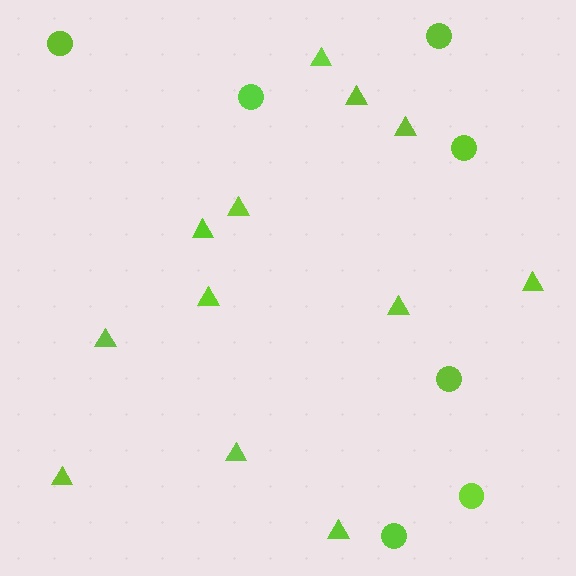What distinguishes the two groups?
There are 2 groups: one group of circles (7) and one group of triangles (12).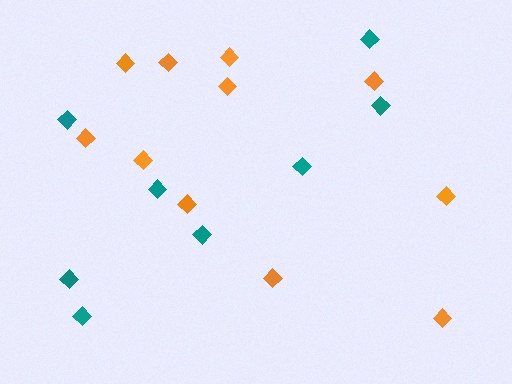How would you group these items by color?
There are 2 groups: one group of orange diamonds (11) and one group of teal diamonds (8).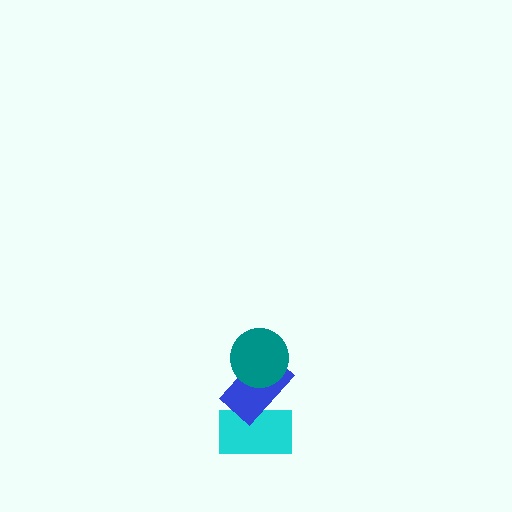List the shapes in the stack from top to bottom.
From top to bottom: the teal circle, the blue rectangle, the cyan rectangle.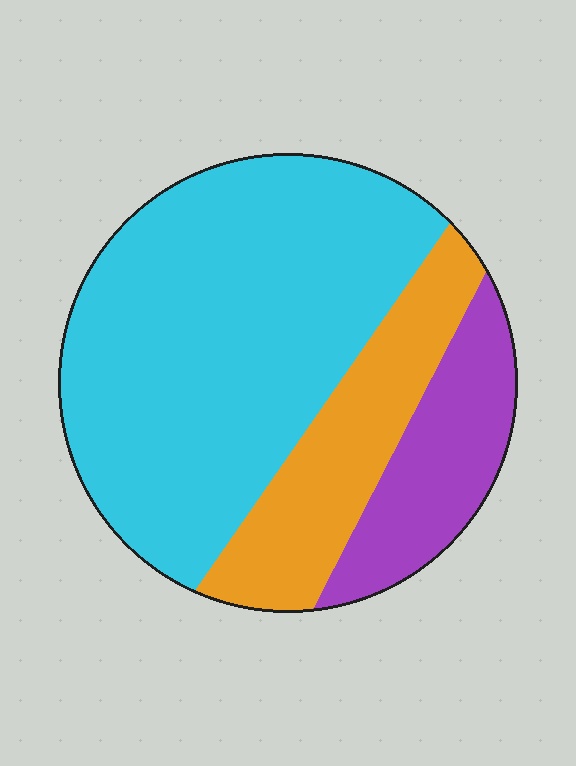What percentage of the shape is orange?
Orange takes up about one fifth (1/5) of the shape.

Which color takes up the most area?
Cyan, at roughly 60%.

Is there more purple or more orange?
Orange.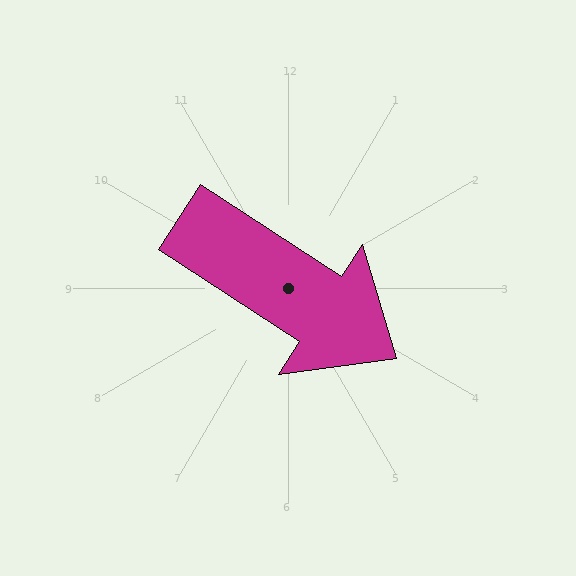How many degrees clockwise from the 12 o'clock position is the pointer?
Approximately 123 degrees.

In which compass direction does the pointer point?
Southeast.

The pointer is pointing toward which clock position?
Roughly 4 o'clock.